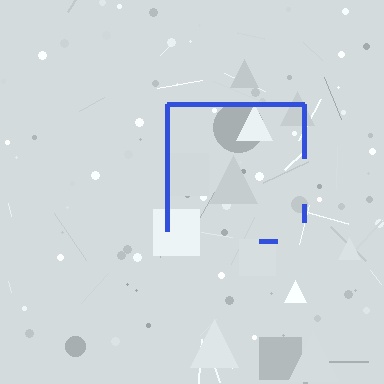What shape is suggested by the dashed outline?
The dashed outline suggests a square.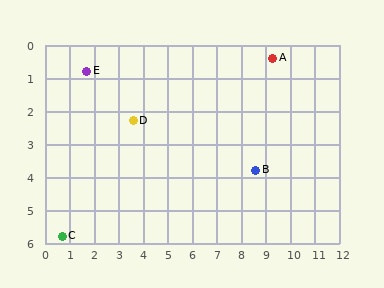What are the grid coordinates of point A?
Point A is at approximately (9.3, 0.4).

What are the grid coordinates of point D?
Point D is at approximately (3.6, 2.3).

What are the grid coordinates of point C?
Point C is at approximately (0.7, 5.8).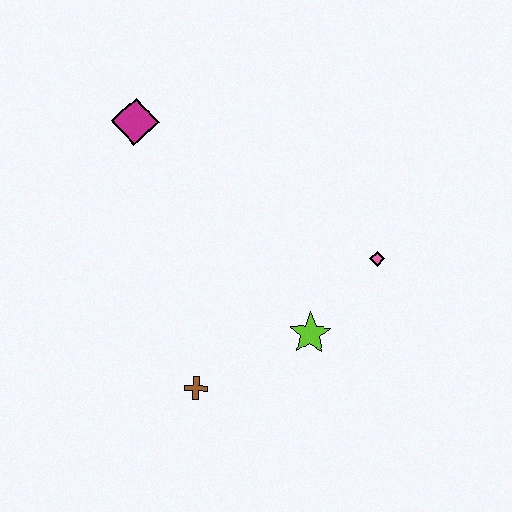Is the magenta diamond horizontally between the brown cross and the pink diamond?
No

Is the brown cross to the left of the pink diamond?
Yes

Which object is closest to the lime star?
The pink diamond is closest to the lime star.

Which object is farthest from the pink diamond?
The magenta diamond is farthest from the pink diamond.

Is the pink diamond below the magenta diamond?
Yes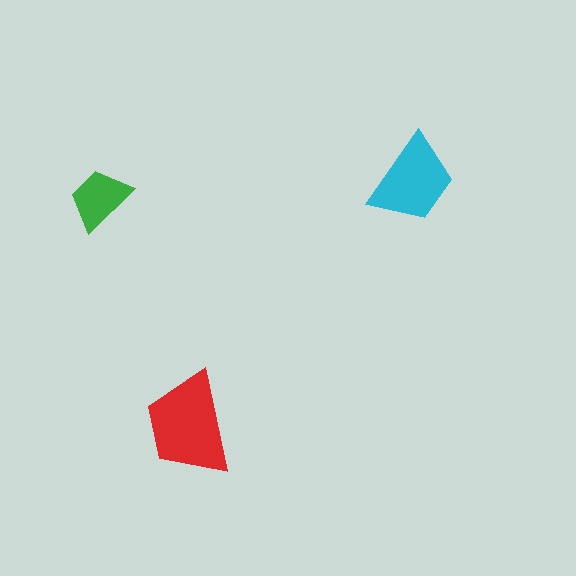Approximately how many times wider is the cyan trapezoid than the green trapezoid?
About 1.5 times wider.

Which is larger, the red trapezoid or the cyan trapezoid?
The red one.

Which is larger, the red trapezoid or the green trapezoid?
The red one.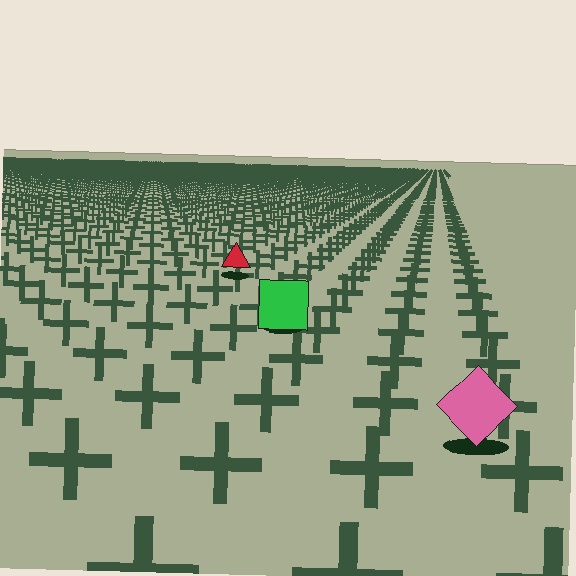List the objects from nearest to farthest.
From nearest to farthest: the pink diamond, the green square, the red triangle.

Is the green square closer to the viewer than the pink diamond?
No. The pink diamond is closer — you can tell from the texture gradient: the ground texture is coarser near it.